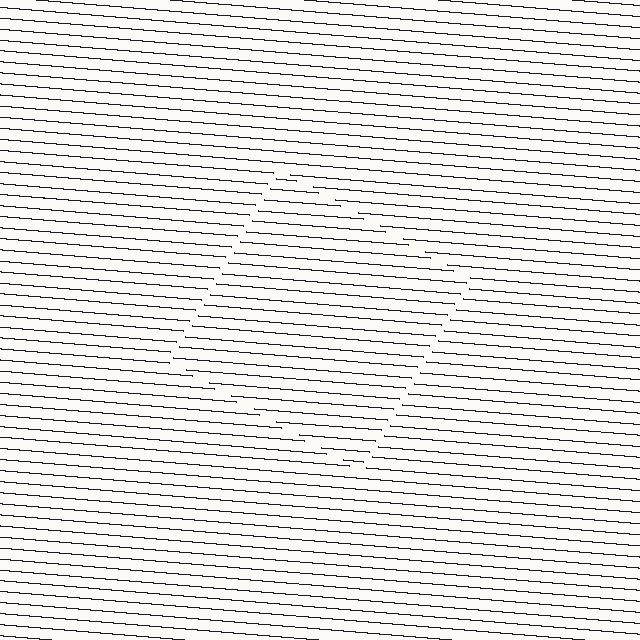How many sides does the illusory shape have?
4 sides — the line-ends trace a square.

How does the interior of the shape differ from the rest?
The interior of the shape contains the same grating, shifted by half a period — the contour is defined by the phase discontinuity where line-ends from the inner and outer gratings abut.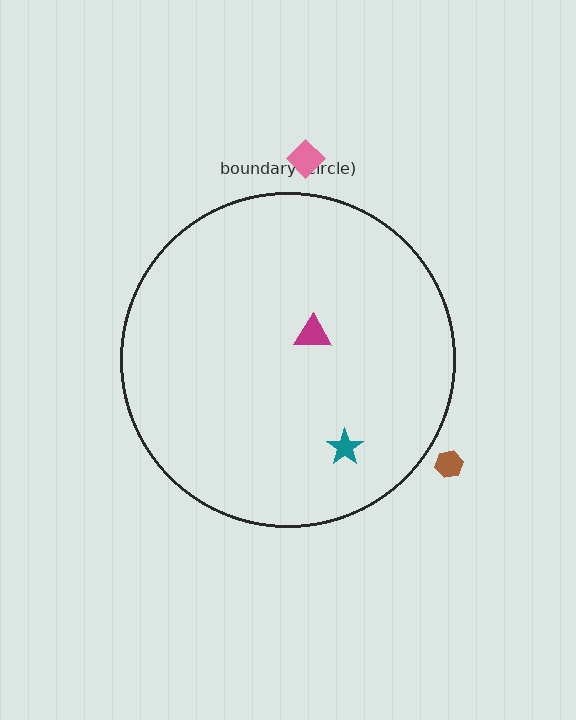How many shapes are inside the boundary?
2 inside, 2 outside.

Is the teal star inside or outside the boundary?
Inside.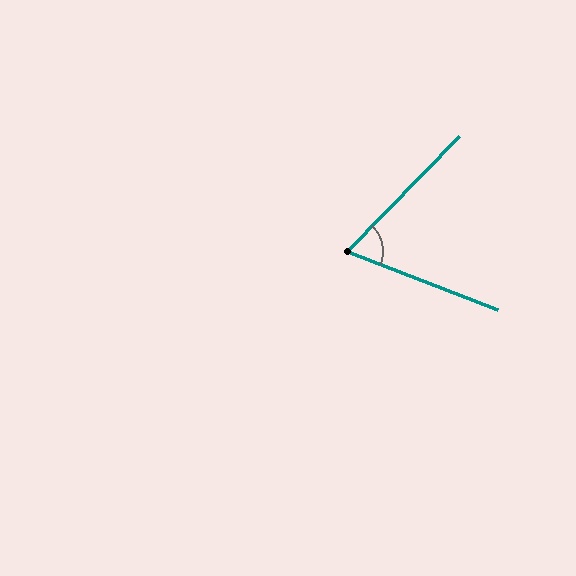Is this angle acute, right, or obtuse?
It is acute.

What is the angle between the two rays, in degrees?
Approximately 67 degrees.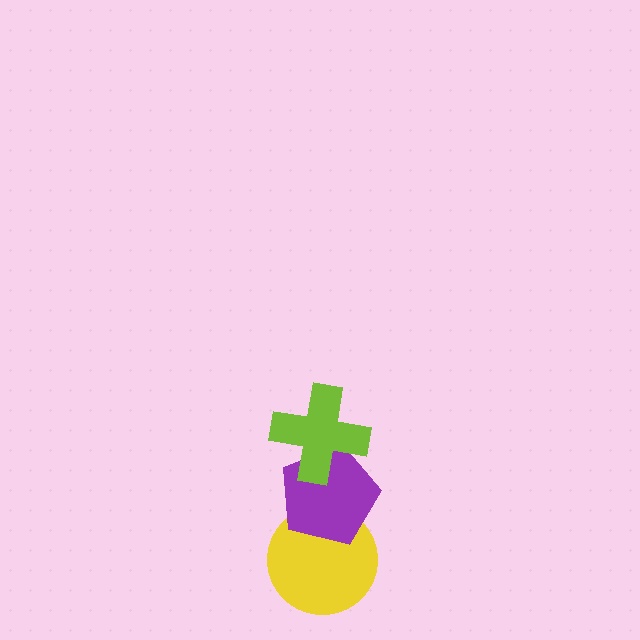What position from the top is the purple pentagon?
The purple pentagon is 2nd from the top.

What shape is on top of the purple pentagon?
The lime cross is on top of the purple pentagon.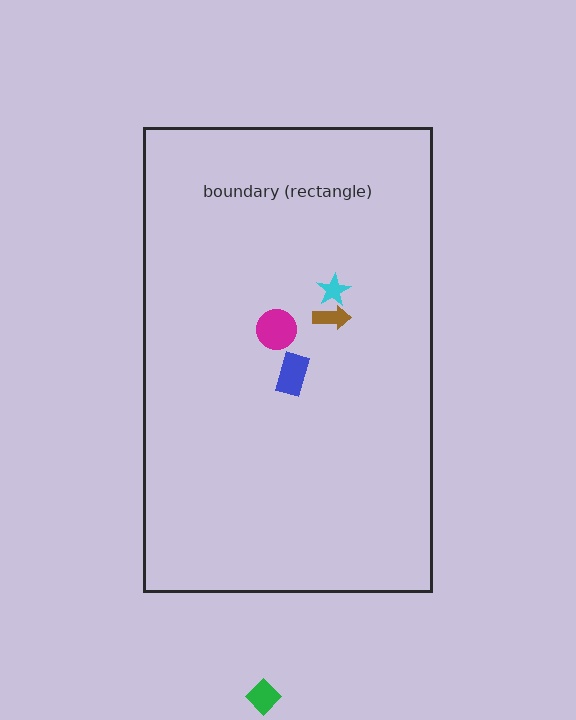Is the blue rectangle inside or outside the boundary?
Inside.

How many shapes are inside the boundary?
4 inside, 1 outside.